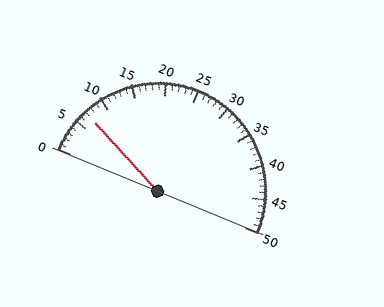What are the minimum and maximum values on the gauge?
The gauge ranges from 0 to 50.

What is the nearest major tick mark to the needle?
The nearest major tick mark is 5.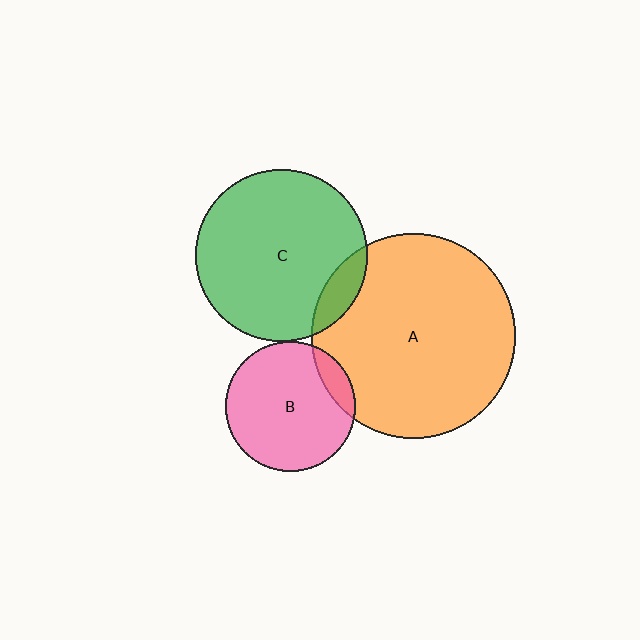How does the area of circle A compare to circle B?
Approximately 2.5 times.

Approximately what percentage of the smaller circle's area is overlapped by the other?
Approximately 5%.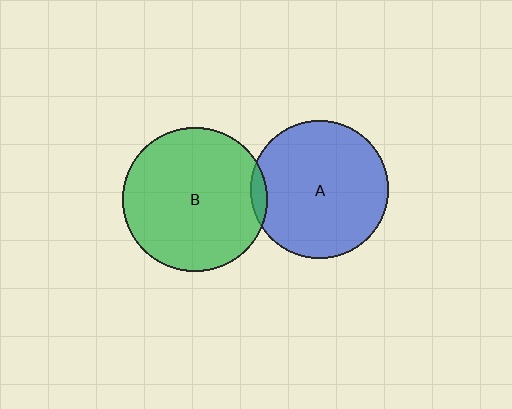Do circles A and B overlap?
Yes.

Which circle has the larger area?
Circle B (green).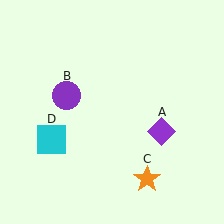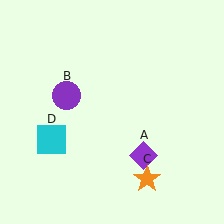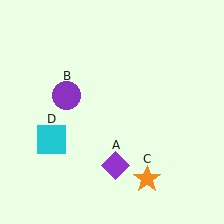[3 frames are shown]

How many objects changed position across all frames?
1 object changed position: purple diamond (object A).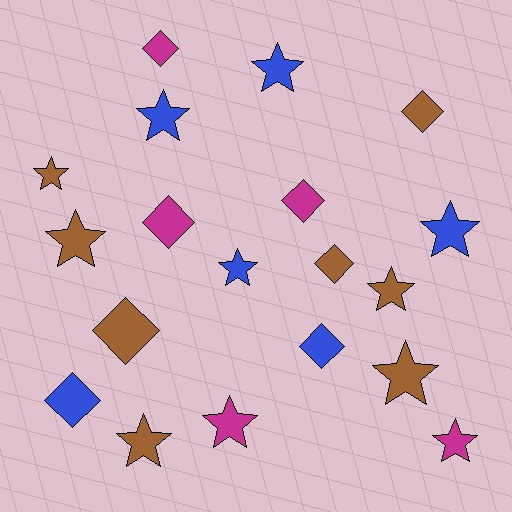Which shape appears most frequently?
Star, with 11 objects.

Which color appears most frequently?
Brown, with 8 objects.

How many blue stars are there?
There are 4 blue stars.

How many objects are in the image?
There are 19 objects.